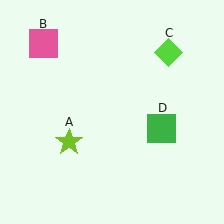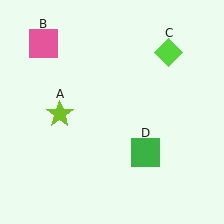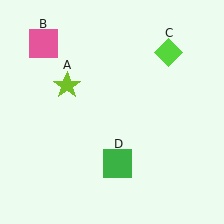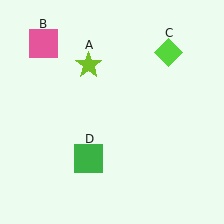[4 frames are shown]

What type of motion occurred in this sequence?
The lime star (object A), green square (object D) rotated clockwise around the center of the scene.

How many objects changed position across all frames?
2 objects changed position: lime star (object A), green square (object D).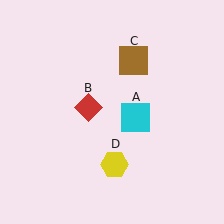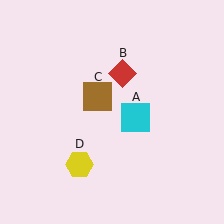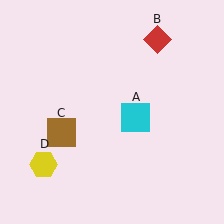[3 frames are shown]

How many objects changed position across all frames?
3 objects changed position: red diamond (object B), brown square (object C), yellow hexagon (object D).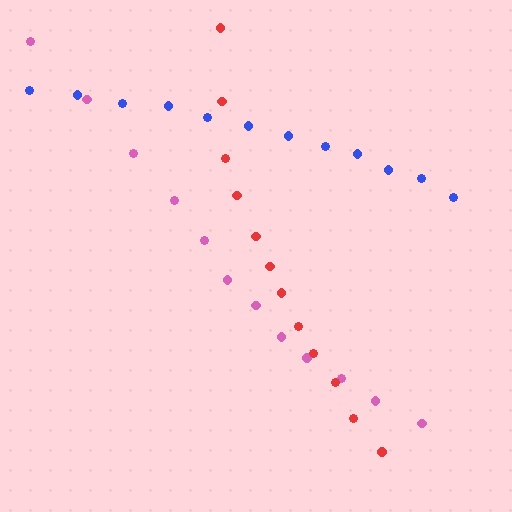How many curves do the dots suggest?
There are 3 distinct paths.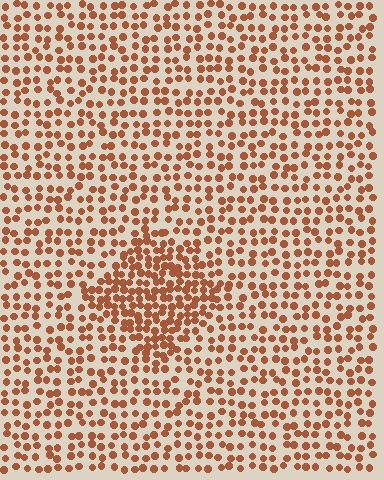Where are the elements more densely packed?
The elements are more densely packed inside the diamond boundary.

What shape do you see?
I see a diamond.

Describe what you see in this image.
The image contains small brown elements arranged at two different densities. A diamond-shaped region is visible where the elements are more densely packed than the surrounding area.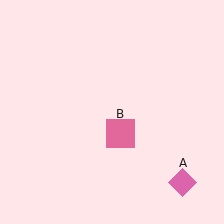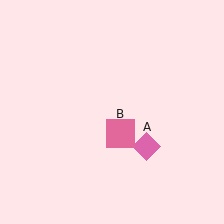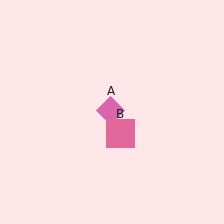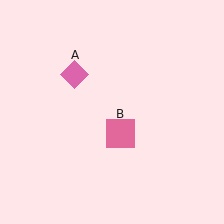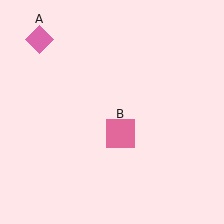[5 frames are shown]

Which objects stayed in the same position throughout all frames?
Pink square (object B) remained stationary.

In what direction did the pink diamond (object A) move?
The pink diamond (object A) moved up and to the left.